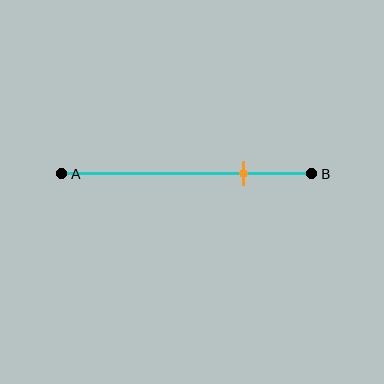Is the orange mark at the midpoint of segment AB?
No, the mark is at about 75% from A, not at the 50% midpoint.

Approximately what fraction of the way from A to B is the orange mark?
The orange mark is approximately 75% of the way from A to B.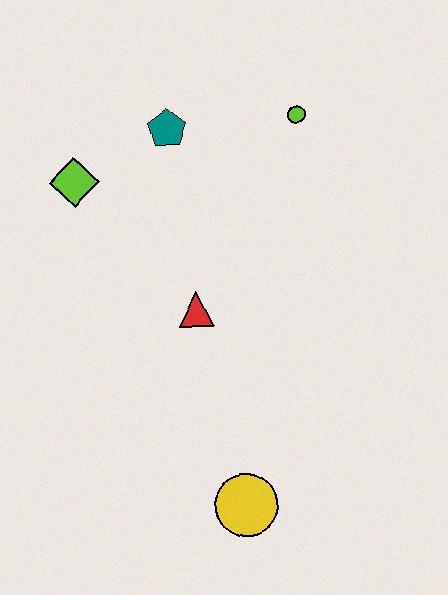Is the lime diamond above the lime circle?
No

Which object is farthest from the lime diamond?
The yellow circle is farthest from the lime diamond.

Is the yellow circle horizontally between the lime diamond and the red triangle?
No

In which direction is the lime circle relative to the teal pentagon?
The lime circle is to the right of the teal pentagon.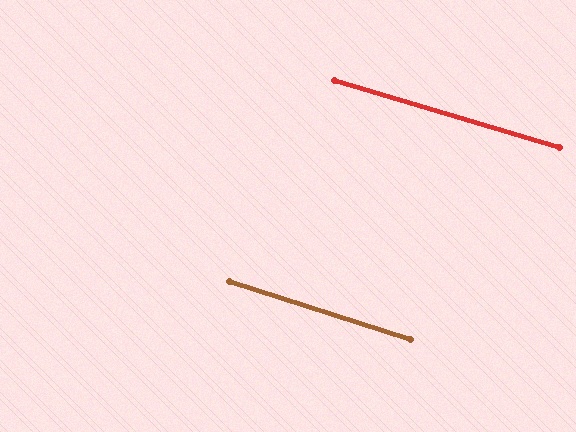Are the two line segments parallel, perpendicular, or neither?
Parallel — their directions differ by only 1.2°.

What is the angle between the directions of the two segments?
Approximately 1 degree.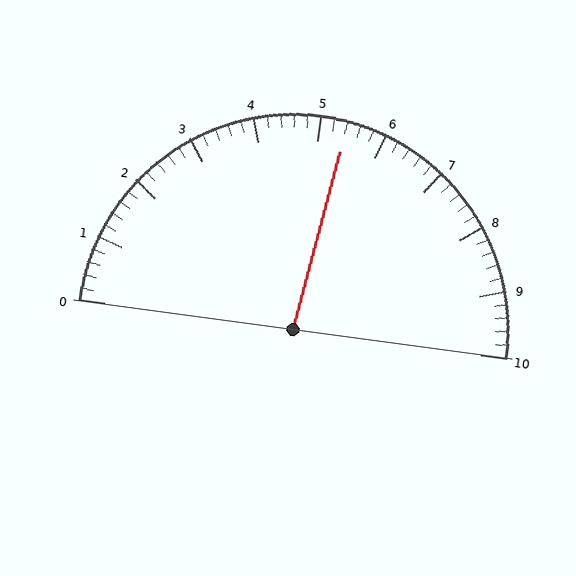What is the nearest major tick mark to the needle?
The nearest major tick mark is 5.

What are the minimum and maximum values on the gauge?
The gauge ranges from 0 to 10.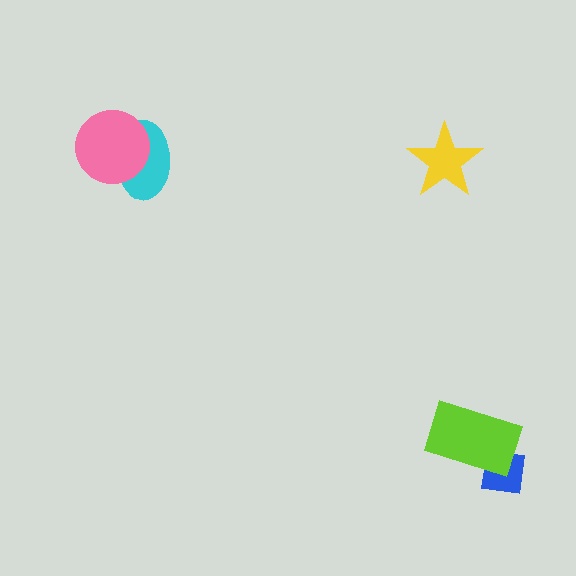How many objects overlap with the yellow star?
0 objects overlap with the yellow star.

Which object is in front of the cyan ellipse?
The pink circle is in front of the cyan ellipse.